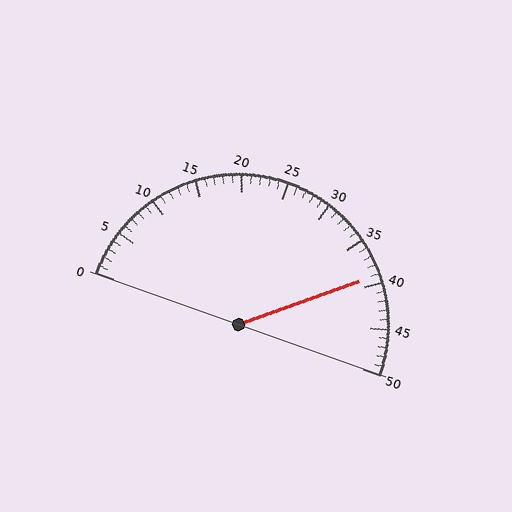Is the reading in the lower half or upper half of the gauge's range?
The reading is in the upper half of the range (0 to 50).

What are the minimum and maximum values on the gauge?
The gauge ranges from 0 to 50.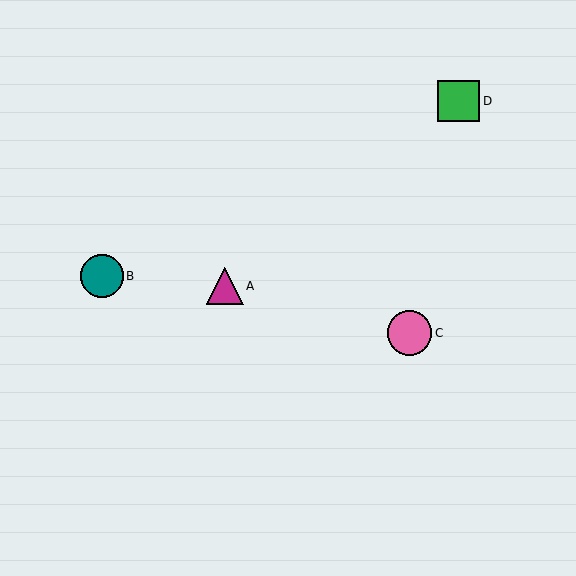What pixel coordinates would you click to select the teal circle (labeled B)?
Click at (102, 276) to select the teal circle B.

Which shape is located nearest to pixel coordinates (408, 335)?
The pink circle (labeled C) at (410, 333) is nearest to that location.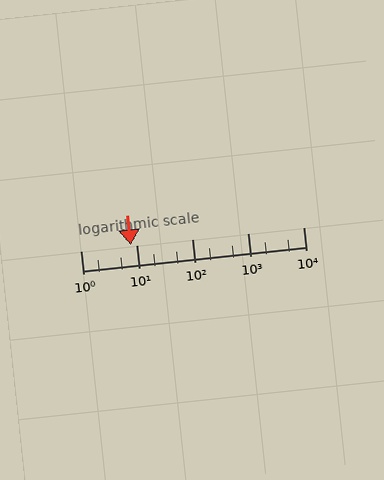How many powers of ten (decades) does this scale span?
The scale spans 4 decades, from 1 to 10000.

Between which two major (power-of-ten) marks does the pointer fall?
The pointer is between 1 and 10.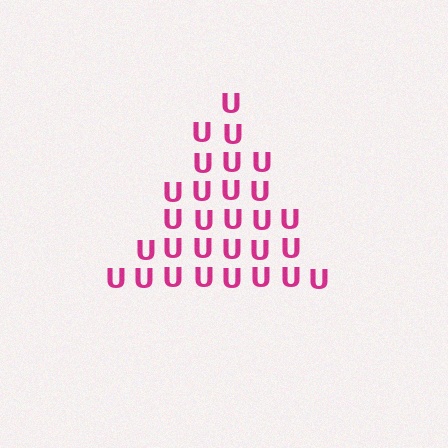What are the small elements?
The small elements are letter U's.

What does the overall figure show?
The overall figure shows a triangle.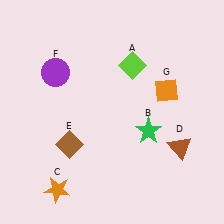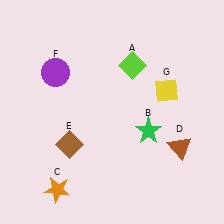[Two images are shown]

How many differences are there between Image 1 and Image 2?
There is 1 difference between the two images.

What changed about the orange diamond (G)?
In Image 1, G is orange. In Image 2, it changed to yellow.